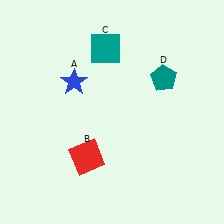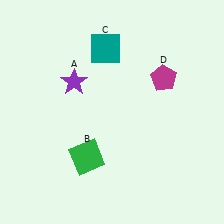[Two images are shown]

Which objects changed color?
A changed from blue to purple. B changed from red to green. D changed from teal to magenta.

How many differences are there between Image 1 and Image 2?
There are 3 differences between the two images.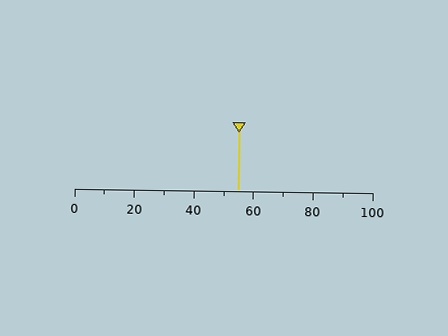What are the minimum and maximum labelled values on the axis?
The axis runs from 0 to 100.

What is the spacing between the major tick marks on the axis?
The major ticks are spaced 20 apart.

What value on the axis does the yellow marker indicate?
The marker indicates approximately 55.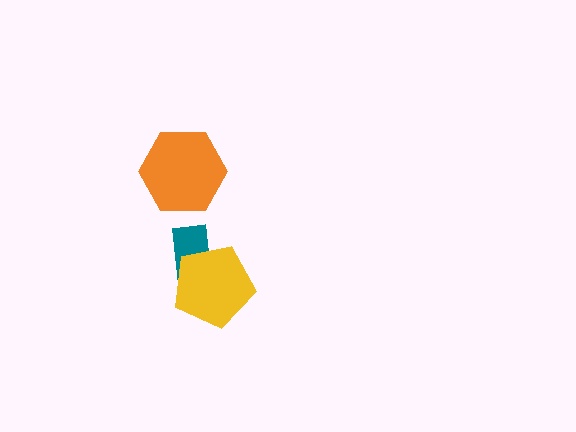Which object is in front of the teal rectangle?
The yellow pentagon is in front of the teal rectangle.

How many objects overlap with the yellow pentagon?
1 object overlaps with the yellow pentagon.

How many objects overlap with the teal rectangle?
1 object overlaps with the teal rectangle.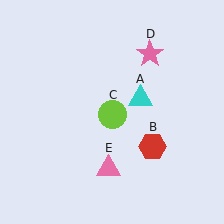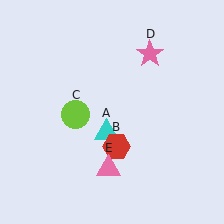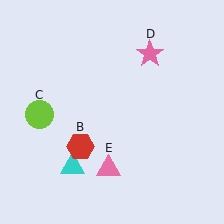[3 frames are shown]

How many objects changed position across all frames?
3 objects changed position: cyan triangle (object A), red hexagon (object B), lime circle (object C).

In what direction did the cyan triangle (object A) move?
The cyan triangle (object A) moved down and to the left.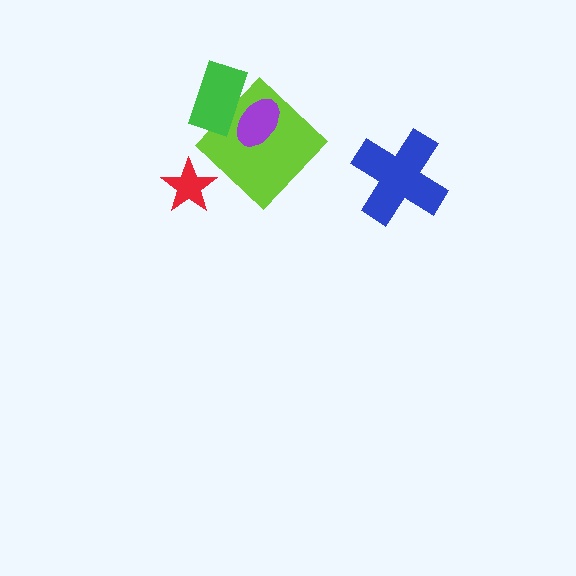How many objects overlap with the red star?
0 objects overlap with the red star.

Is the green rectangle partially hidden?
Yes, it is partially covered by another shape.